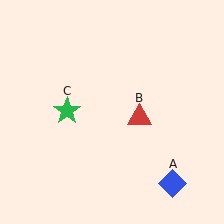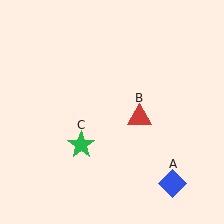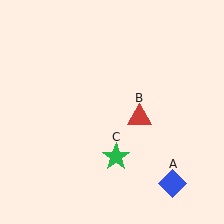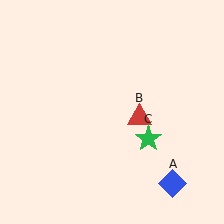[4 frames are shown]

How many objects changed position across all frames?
1 object changed position: green star (object C).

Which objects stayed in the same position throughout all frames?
Blue diamond (object A) and red triangle (object B) remained stationary.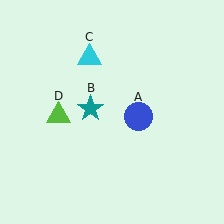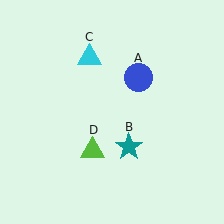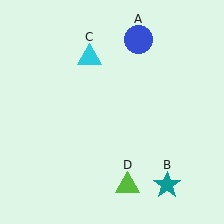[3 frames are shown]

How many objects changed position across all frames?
3 objects changed position: blue circle (object A), teal star (object B), lime triangle (object D).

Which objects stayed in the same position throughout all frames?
Cyan triangle (object C) remained stationary.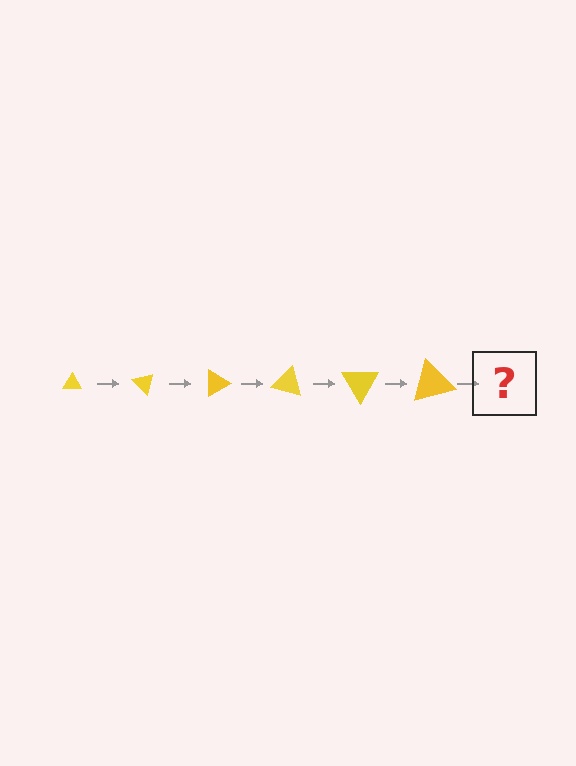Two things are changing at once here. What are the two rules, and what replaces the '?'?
The two rules are that the triangle grows larger each step and it rotates 45 degrees each step. The '?' should be a triangle, larger than the previous one and rotated 270 degrees from the start.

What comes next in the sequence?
The next element should be a triangle, larger than the previous one and rotated 270 degrees from the start.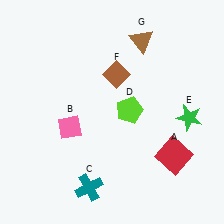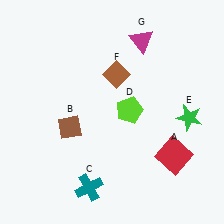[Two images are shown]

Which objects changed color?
B changed from pink to brown. G changed from brown to magenta.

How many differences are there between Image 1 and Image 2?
There are 2 differences between the two images.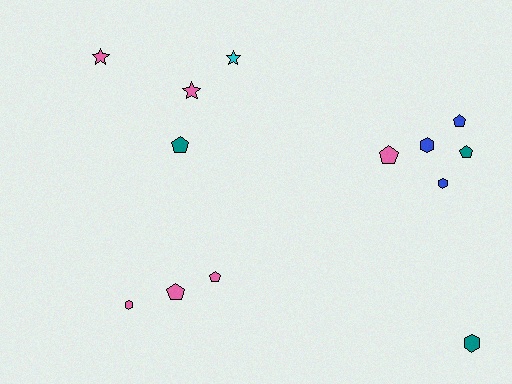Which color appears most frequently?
Pink, with 6 objects.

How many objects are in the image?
There are 13 objects.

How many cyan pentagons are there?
There are no cyan pentagons.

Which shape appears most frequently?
Pentagon, with 6 objects.